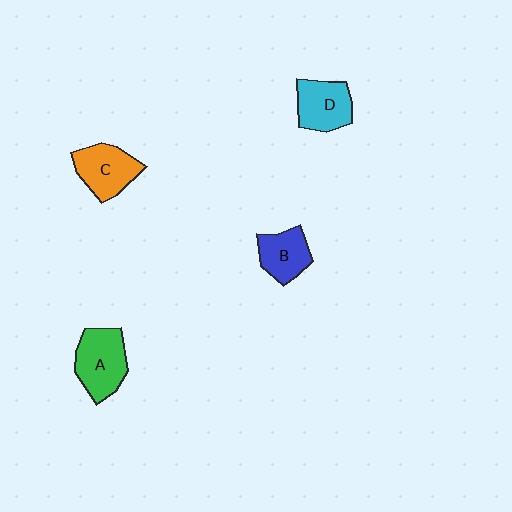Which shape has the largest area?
Shape A (green).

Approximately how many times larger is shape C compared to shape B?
Approximately 1.2 times.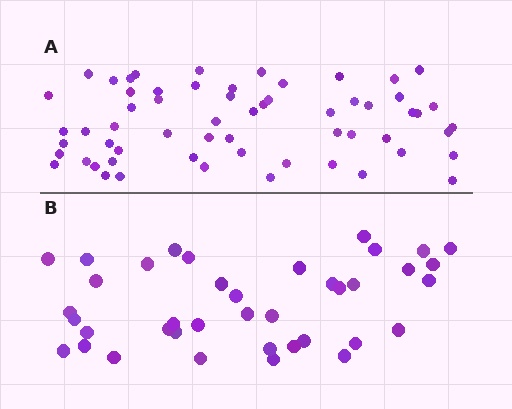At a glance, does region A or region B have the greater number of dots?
Region A (the top region) has more dots.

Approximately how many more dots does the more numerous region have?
Region A has approximately 20 more dots than region B.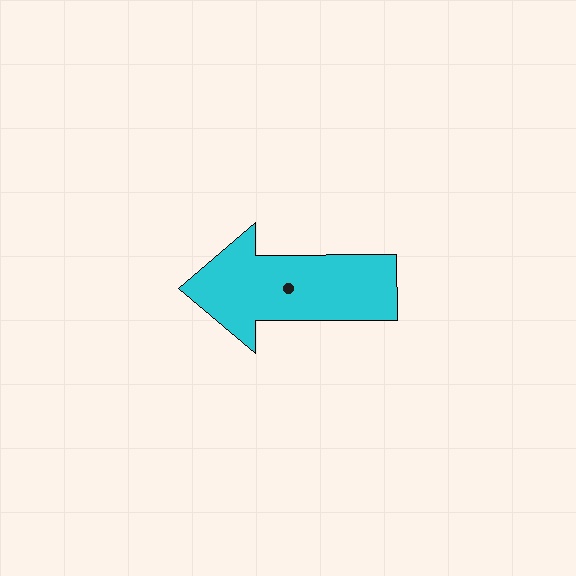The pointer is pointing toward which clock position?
Roughly 9 o'clock.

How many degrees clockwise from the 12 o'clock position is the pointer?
Approximately 270 degrees.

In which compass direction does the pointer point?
West.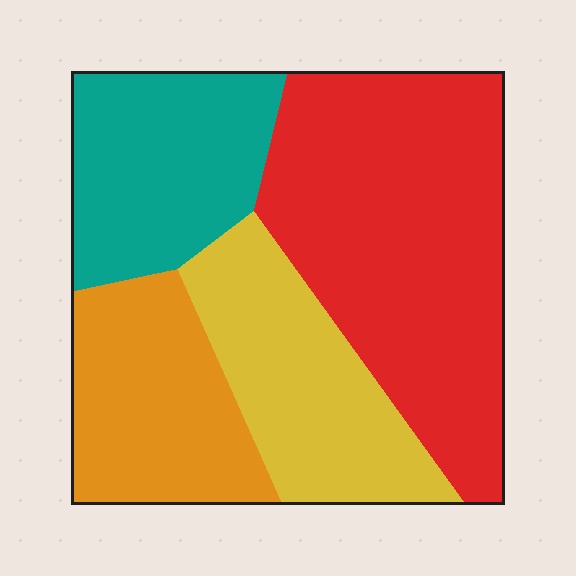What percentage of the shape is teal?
Teal takes up between a sixth and a third of the shape.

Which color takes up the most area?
Red, at roughly 40%.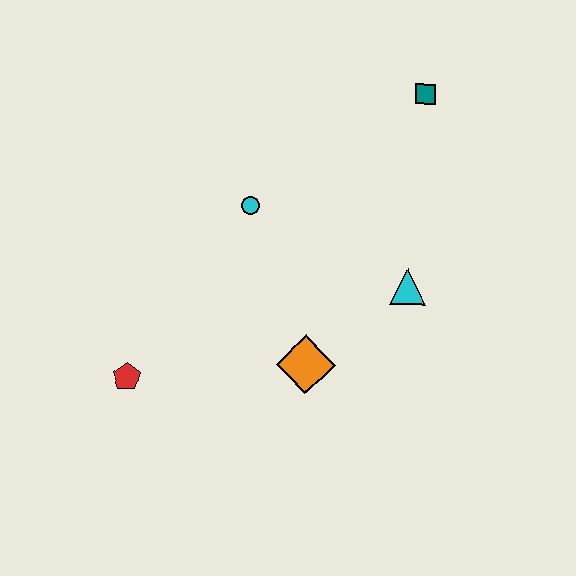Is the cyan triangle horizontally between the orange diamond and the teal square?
Yes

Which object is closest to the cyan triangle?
The orange diamond is closest to the cyan triangle.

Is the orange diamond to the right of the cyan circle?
Yes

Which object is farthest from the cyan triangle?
The red pentagon is farthest from the cyan triangle.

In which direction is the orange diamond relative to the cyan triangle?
The orange diamond is to the left of the cyan triangle.